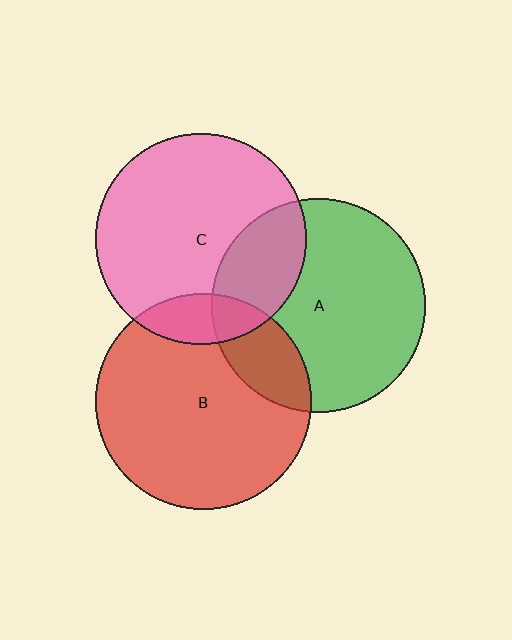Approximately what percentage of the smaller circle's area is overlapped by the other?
Approximately 20%.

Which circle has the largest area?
Circle B (red).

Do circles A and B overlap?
Yes.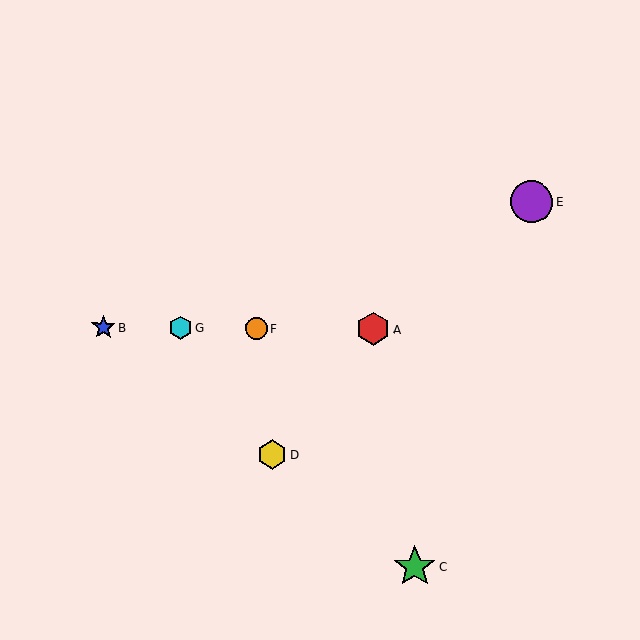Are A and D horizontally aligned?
No, A is at y≈329 and D is at y≈454.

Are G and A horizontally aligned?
Yes, both are at y≈328.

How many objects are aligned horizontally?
4 objects (A, B, F, G) are aligned horizontally.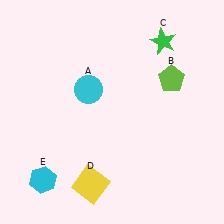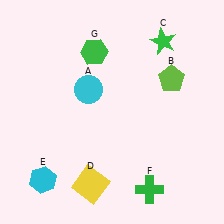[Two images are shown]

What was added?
A green cross (F), a green hexagon (G) were added in Image 2.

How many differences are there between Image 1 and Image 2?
There are 2 differences between the two images.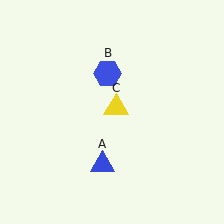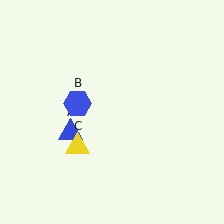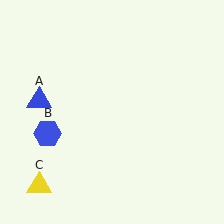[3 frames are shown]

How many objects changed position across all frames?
3 objects changed position: blue triangle (object A), blue hexagon (object B), yellow triangle (object C).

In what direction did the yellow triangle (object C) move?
The yellow triangle (object C) moved down and to the left.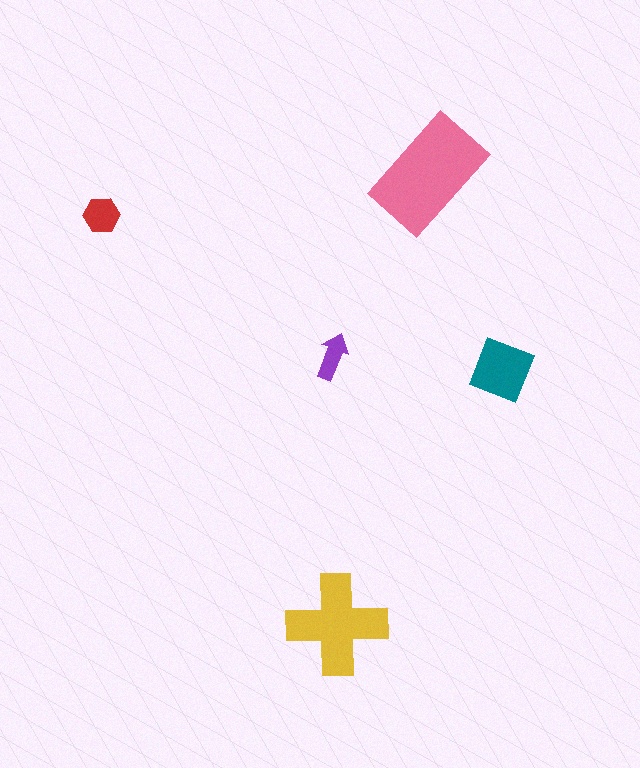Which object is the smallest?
The purple arrow.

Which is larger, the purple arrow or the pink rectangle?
The pink rectangle.